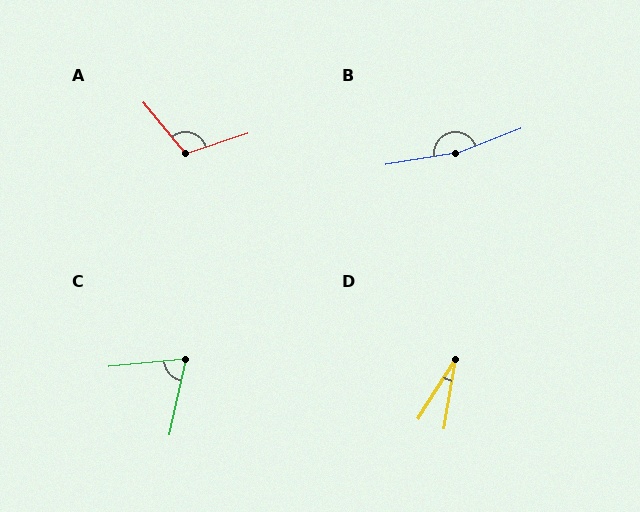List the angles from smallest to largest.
D (23°), C (72°), A (111°), B (168°).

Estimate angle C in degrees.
Approximately 72 degrees.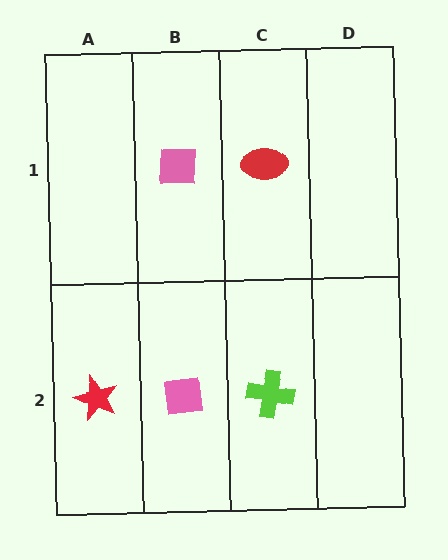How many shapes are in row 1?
2 shapes.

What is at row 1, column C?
A red ellipse.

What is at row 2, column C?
A lime cross.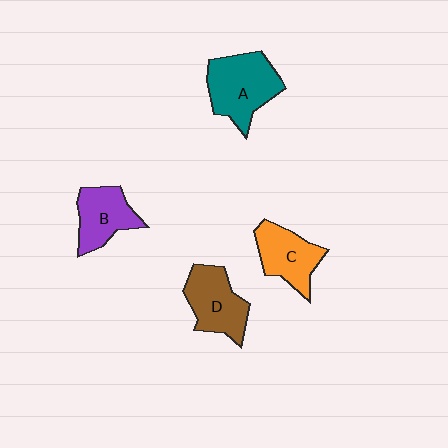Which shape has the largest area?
Shape A (teal).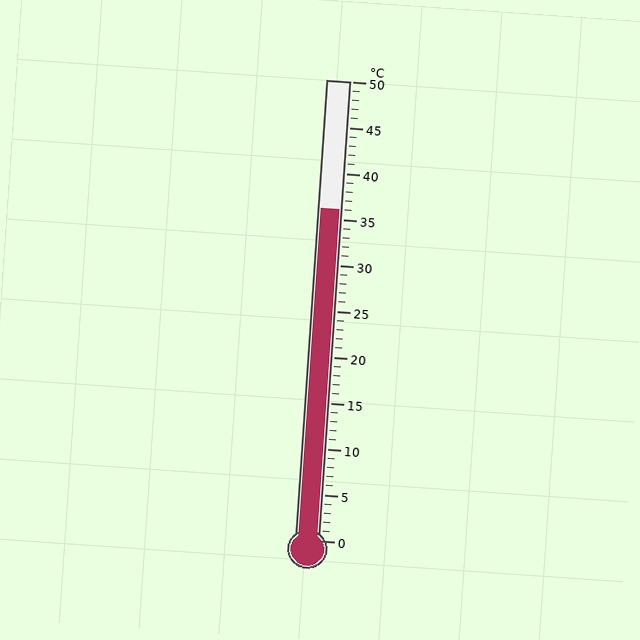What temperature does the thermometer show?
The thermometer shows approximately 36°C.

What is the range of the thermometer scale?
The thermometer scale ranges from 0°C to 50°C.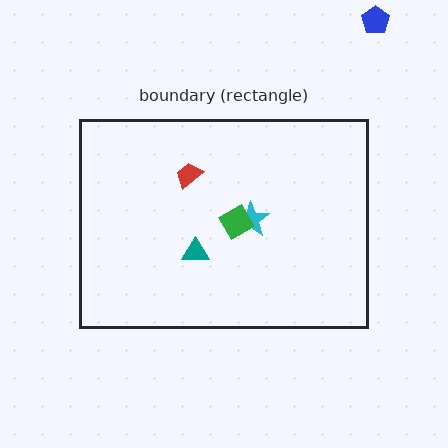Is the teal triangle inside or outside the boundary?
Inside.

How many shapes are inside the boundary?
4 inside, 1 outside.